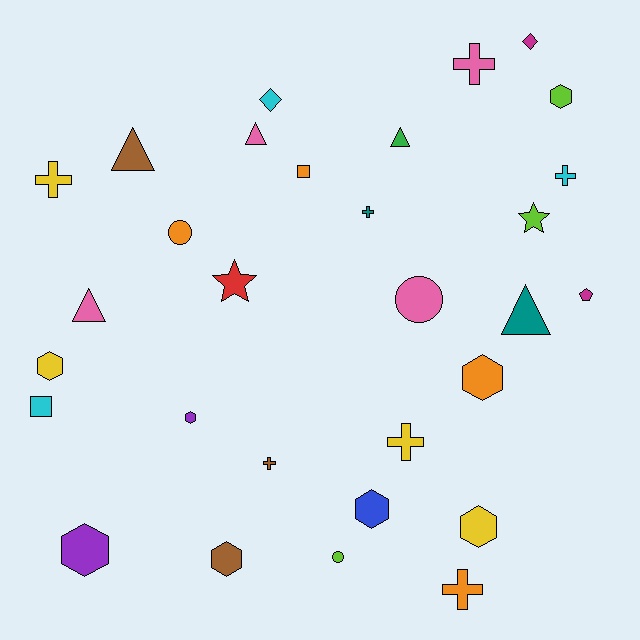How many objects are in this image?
There are 30 objects.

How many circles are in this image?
There are 3 circles.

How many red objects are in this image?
There is 1 red object.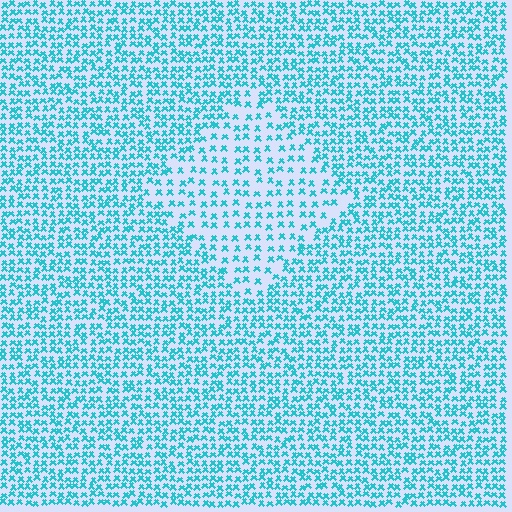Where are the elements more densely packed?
The elements are more densely packed outside the diamond boundary.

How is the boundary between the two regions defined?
The boundary is defined by a change in element density (approximately 1.9x ratio). All elements are the same color, size, and shape.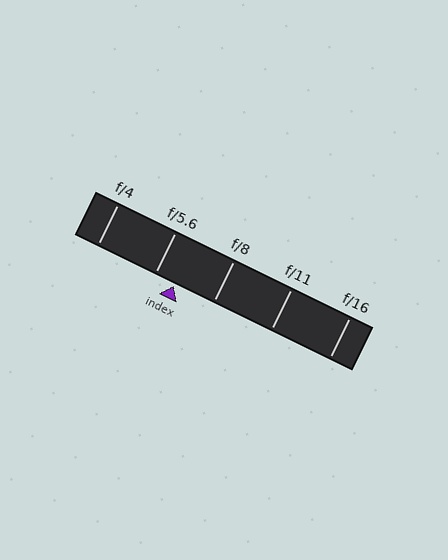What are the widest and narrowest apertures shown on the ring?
The widest aperture shown is f/4 and the narrowest is f/16.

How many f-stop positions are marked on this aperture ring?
There are 5 f-stop positions marked.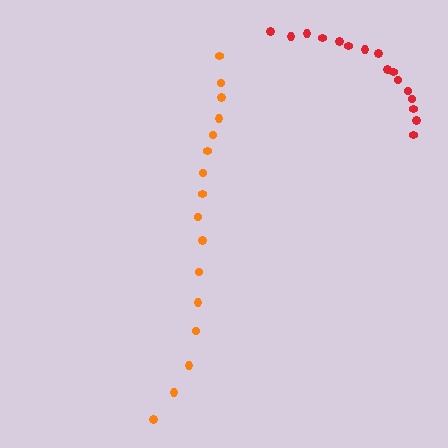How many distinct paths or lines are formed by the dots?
There are 2 distinct paths.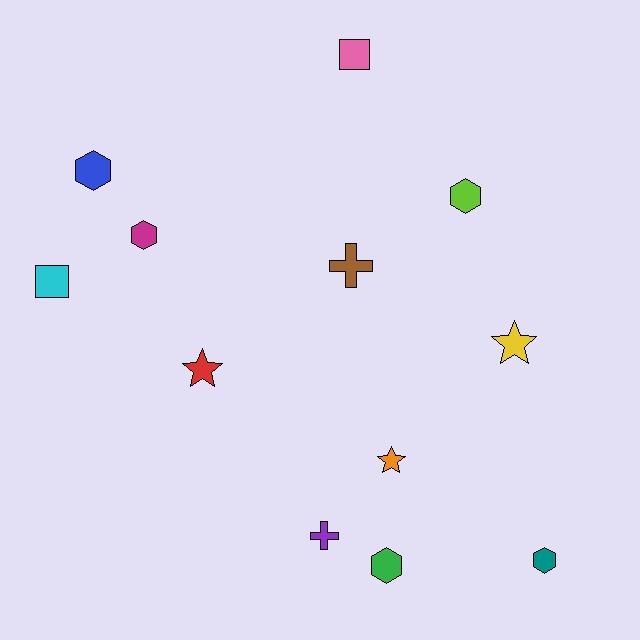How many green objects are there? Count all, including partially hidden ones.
There is 1 green object.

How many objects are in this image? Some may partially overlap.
There are 12 objects.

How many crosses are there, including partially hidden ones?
There are 2 crosses.